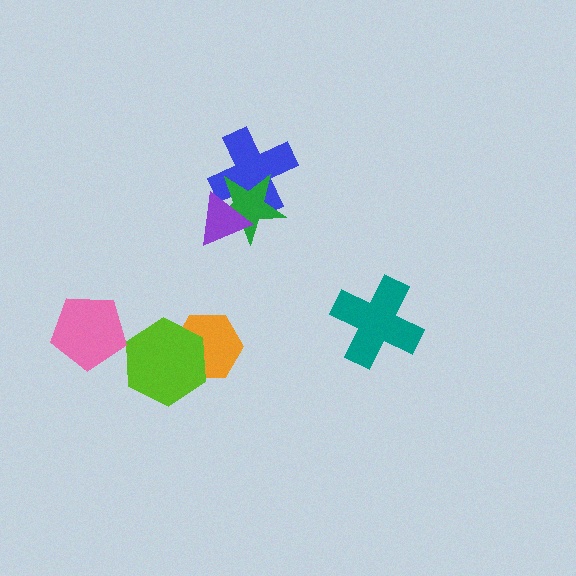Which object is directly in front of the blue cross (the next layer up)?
The green star is directly in front of the blue cross.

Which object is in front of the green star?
The purple triangle is in front of the green star.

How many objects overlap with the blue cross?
2 objects overlap with the blue cross.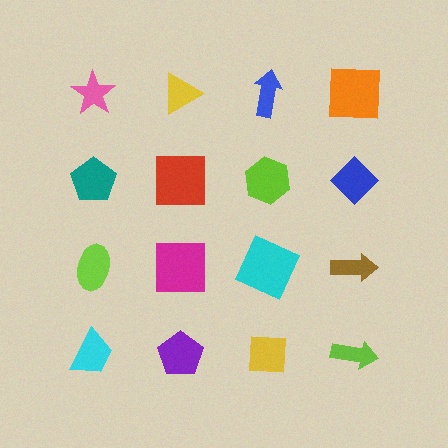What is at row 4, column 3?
A yellow square.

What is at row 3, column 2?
A magenta square.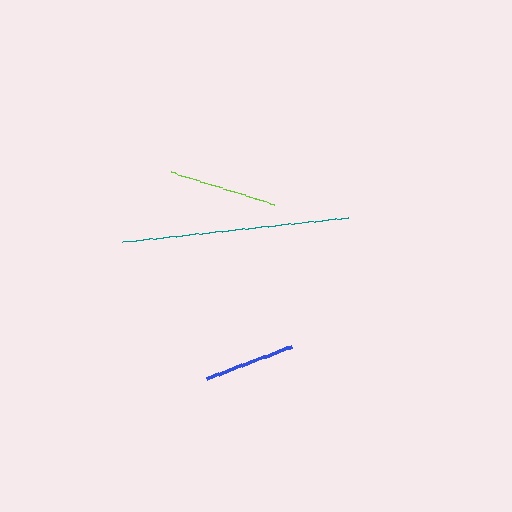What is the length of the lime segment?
The lime segment is approximately 109 pixels long.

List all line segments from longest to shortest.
From longest to shortest: teal, lime, blue.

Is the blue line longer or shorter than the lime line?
The lime line is longer than the blue line.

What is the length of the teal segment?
The teal segment is approximately 226 pixels long.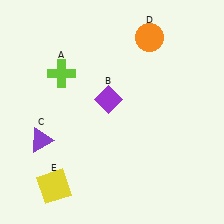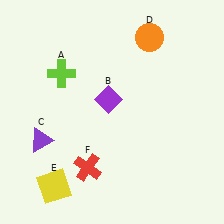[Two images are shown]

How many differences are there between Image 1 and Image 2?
There is 1 difference between the two images.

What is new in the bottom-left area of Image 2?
A red cross (F) was added in the bottom-left area of Image 2.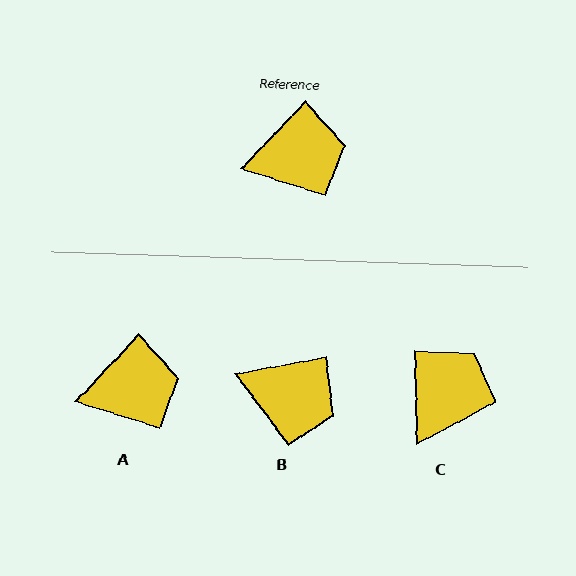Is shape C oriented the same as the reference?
No, it is off by about 45 degrees.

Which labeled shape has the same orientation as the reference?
A.